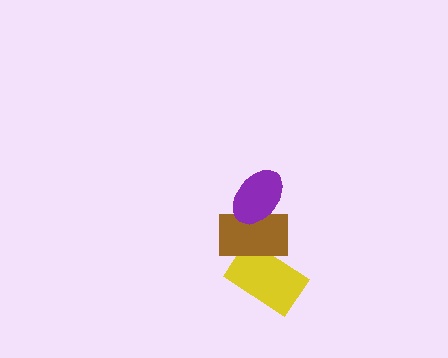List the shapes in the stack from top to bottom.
From top to bottom: the purple ellipse, the brown rectangle, the yellow rectangle.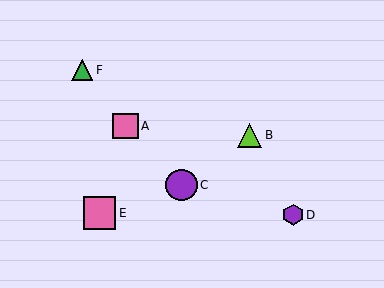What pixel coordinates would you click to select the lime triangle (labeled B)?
Click at (250, 135) to select the lime triangle B.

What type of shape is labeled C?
Shape C is a purple circle.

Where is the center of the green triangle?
The center of the green triangle is at (82, 70).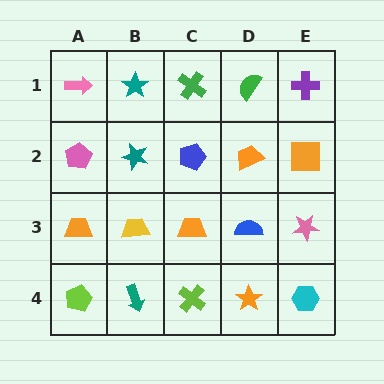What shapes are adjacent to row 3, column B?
A teal star (row 2, column B), a teal arrow (row 4, column B), an orange trapezoid (row 3, column A), an orange trapezoid (row 3, column C).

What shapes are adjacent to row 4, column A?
An orange trapezoid (row 3, column A), a teal arrow (row 4, column B).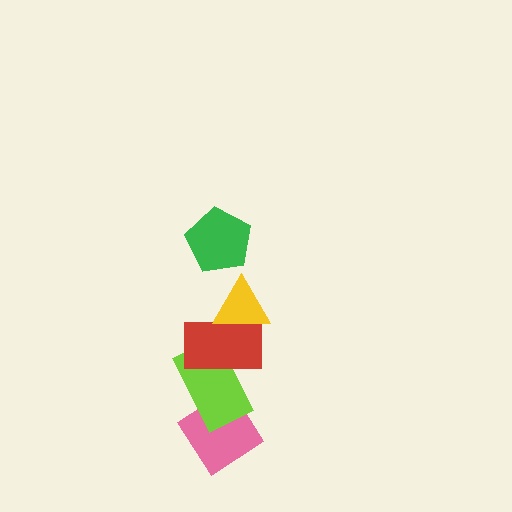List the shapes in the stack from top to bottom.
From top to bottom: the green pentagon, the yellow triangle, the red rectangle, the lime rectangle, the pink diamond.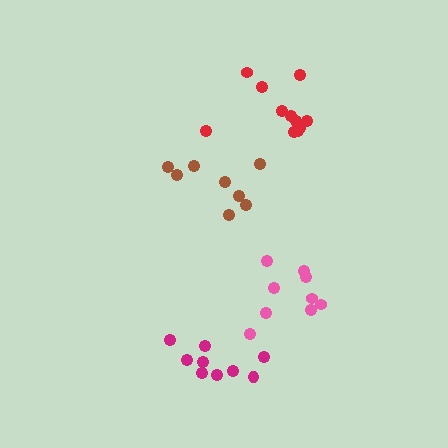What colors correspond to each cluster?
The clusters are colored: brown, magenta, pink, red.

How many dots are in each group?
Group 1: 8 dots, Group 2: 9 dots, Group 3: 9 dots, Group 4: 11 dots (37 total).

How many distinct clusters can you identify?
There are 4 distinct clusters.